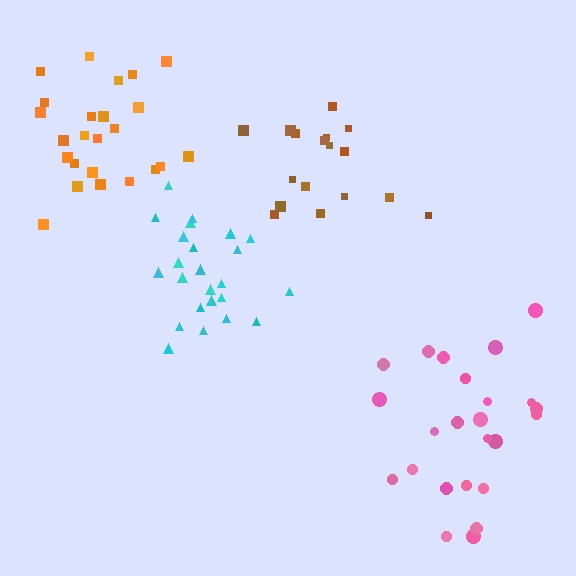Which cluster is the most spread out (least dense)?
Pink.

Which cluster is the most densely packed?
Cyan.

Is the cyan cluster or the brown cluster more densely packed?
Cyan.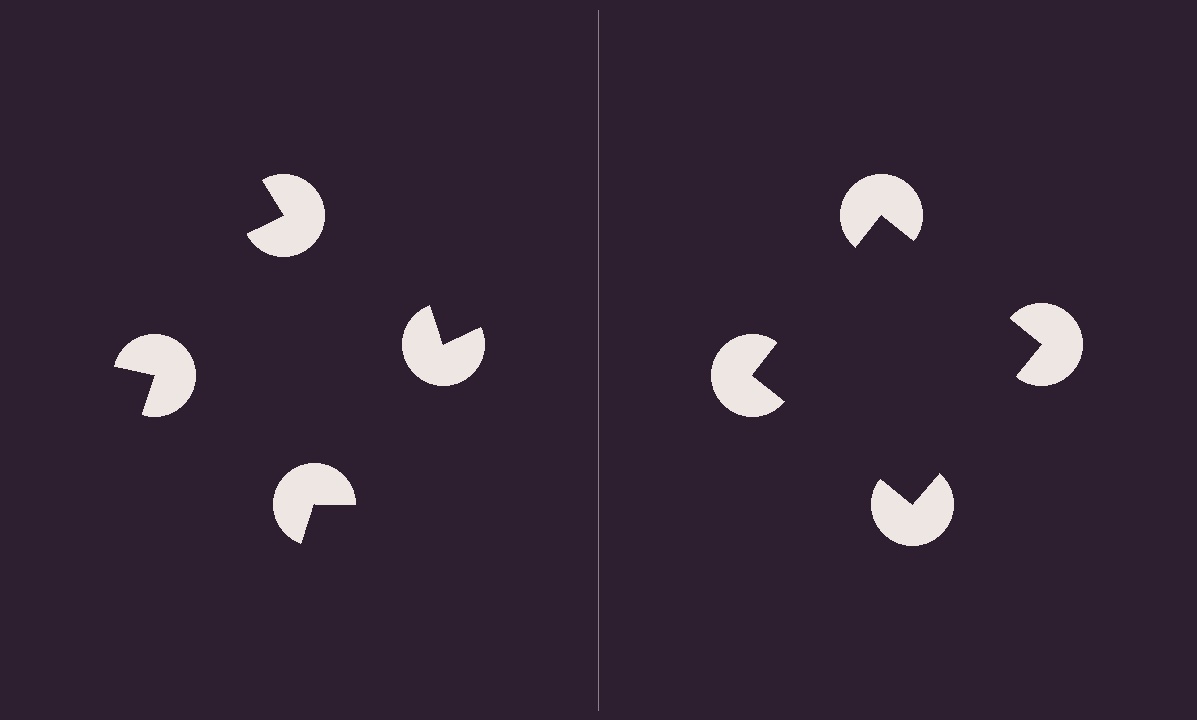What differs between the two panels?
The pac-man discs are positioned identically on both sides; only the wedge orientations differ. On the right they align to a square; on the left they are misaligned.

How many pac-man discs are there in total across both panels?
8 — 4 on each side.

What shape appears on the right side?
An illusory square.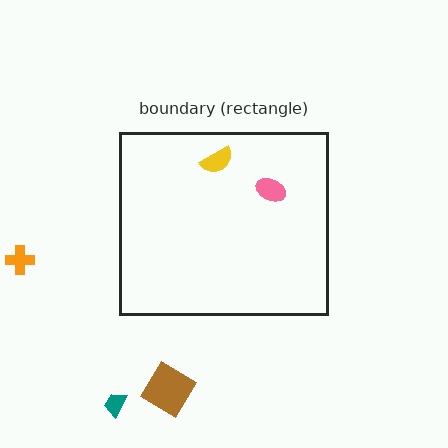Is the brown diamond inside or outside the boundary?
Outside.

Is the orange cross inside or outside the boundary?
Outside.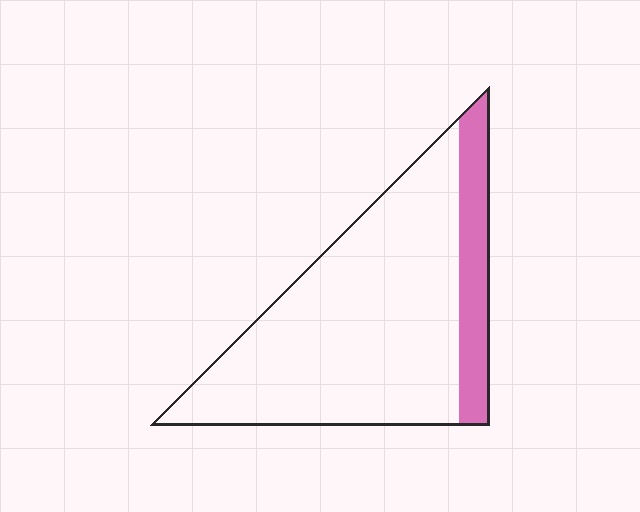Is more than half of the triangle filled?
No.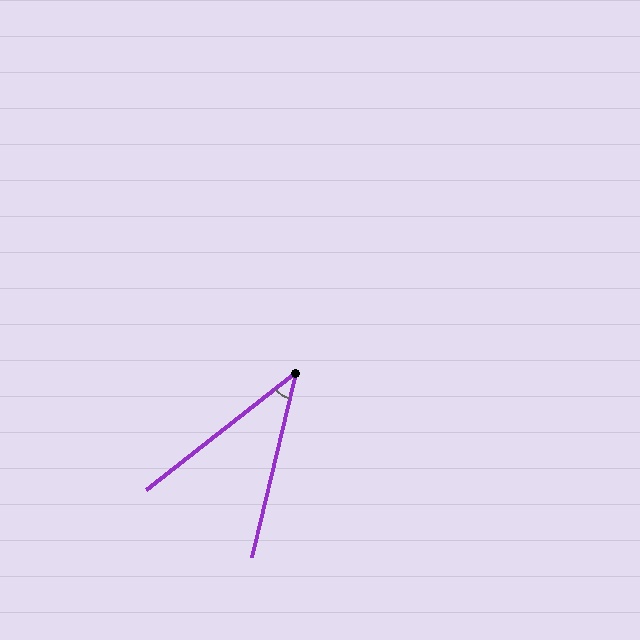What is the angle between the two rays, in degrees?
Approximately 38 degrees.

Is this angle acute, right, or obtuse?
It is acute.